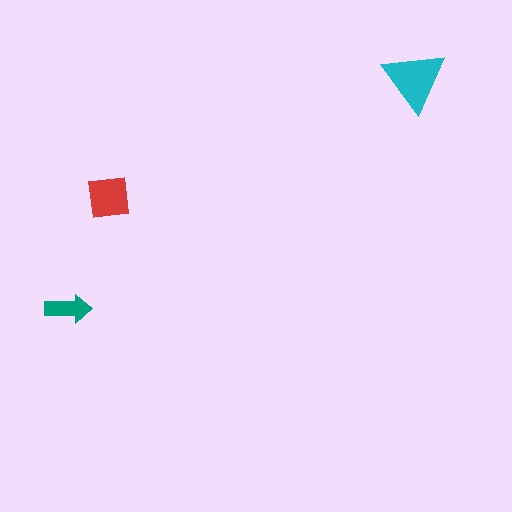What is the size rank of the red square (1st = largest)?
2nd.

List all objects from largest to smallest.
The cyan triangle, the red square, the teal arrow.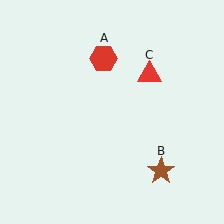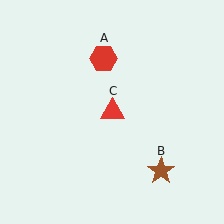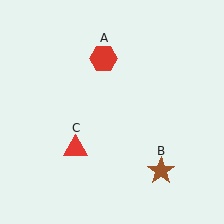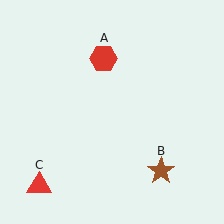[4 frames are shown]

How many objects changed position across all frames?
1 object changed position: red triangle (object C).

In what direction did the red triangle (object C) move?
The red triangle (object C) moved down and to the left.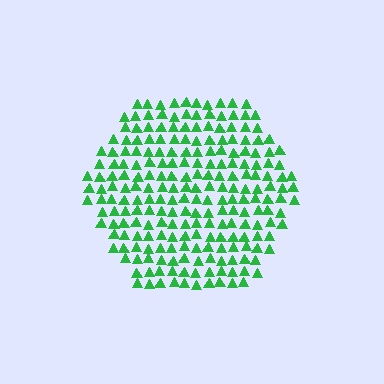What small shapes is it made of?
It is made of small triangles.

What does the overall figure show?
The overall figure shows a hexagon.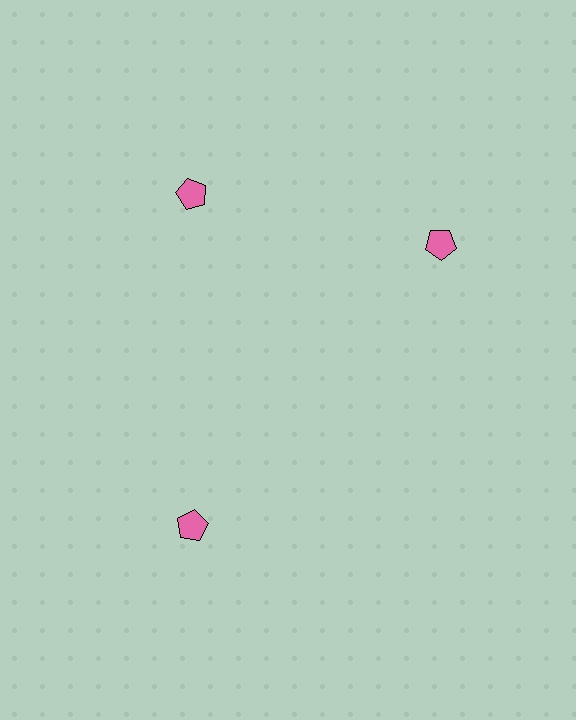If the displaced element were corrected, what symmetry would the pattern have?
It would have 3-fold rotational symmetry — the pattern would map onto itself every 120 degrees.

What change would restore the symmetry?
The symmetry would be restored by rotating it back into even spacing with its neighbors so that all 3 pentagons sit at equal angles and equal distance from the center.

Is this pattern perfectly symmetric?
No. The 3 pink pentagons are arranged in a ring, but one element near the 3 o'clock position is rotated out of alignment along the ring, breaking the 3-fold rotational symmetry.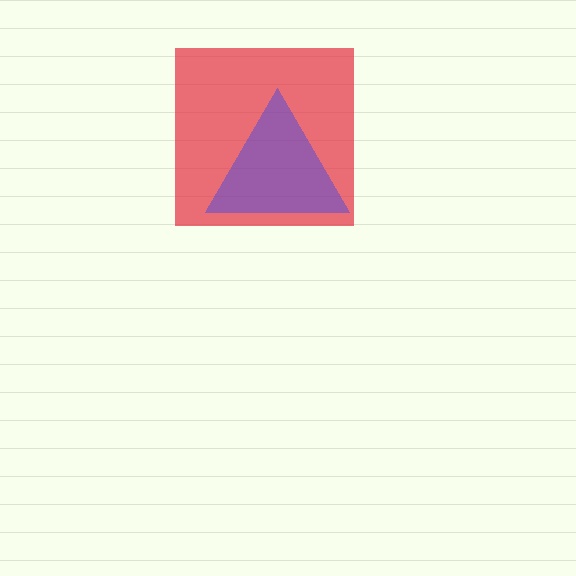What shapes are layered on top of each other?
The layered shapes are: a red square, a blue triangle.